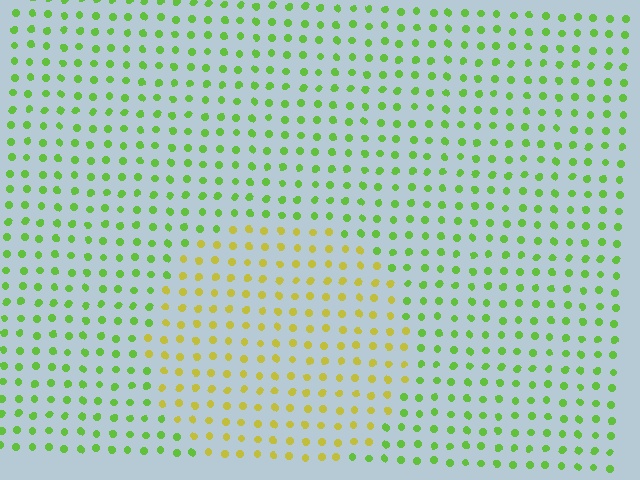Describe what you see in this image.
The image is filled with small lime elements in a uniform arrangement. A circle-shaped region is visible where the elements are tinted to a slightly different hue, forming a subtle color boundary.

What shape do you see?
I see a circle.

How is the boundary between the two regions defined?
The boundary is defined purely by a slight shift in hue (about 45 degrees). Spacing, size, and orientation are identical on both sides.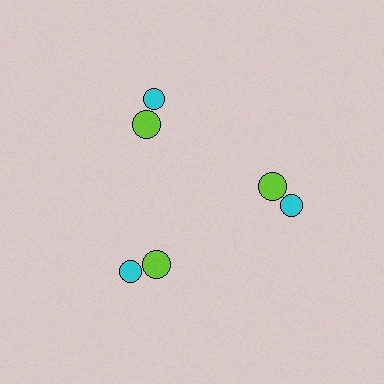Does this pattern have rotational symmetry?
Yes, this pattern has 3-fold rotational symmetry. It looks the same after rotating 120 degrees around the center.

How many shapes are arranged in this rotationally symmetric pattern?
There are 6 shapes, arranged in 3 groups of 2.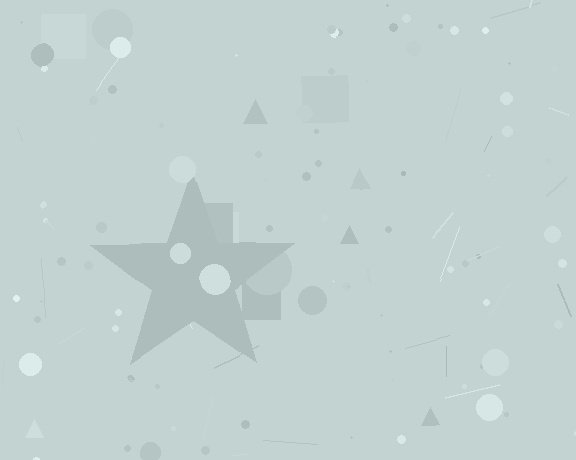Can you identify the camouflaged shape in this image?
The camouflaged shape is a star.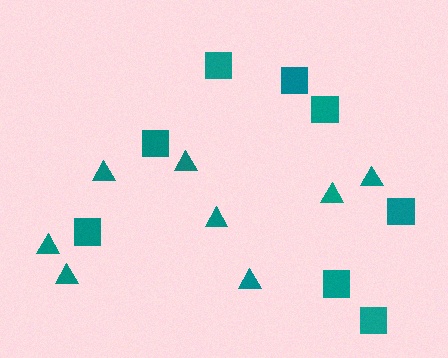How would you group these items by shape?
There are 2 groups: one group of squares (8) and one group of triangles (8).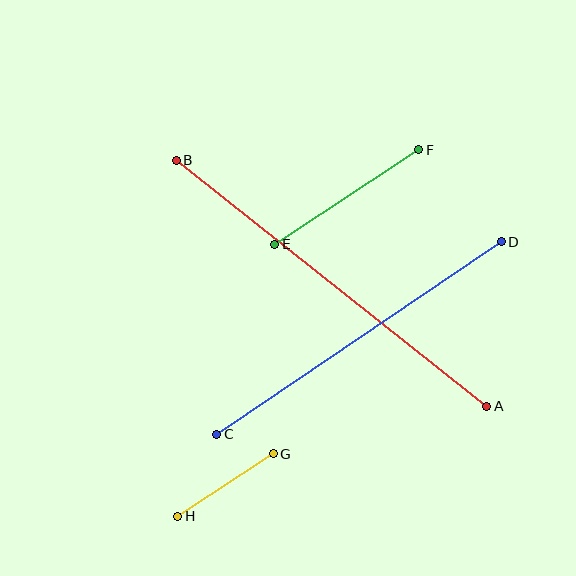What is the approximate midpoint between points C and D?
The midpoint is at approximately (359, 338) pixels.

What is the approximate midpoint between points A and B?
The midpoint is at approximately (331, 283) pixels.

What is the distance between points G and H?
The distance is approximately 114 pixels.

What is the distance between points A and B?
The distance is approximately 396 pixels.